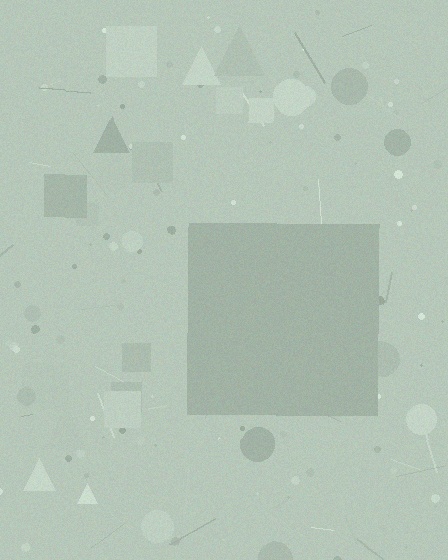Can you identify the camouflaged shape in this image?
The camouflaged shape is a square.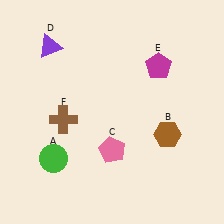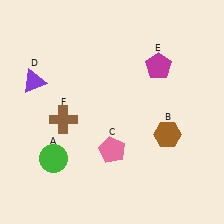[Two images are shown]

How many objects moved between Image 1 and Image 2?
1 object moved between the two images.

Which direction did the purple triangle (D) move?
The purple triangle (D) moved down.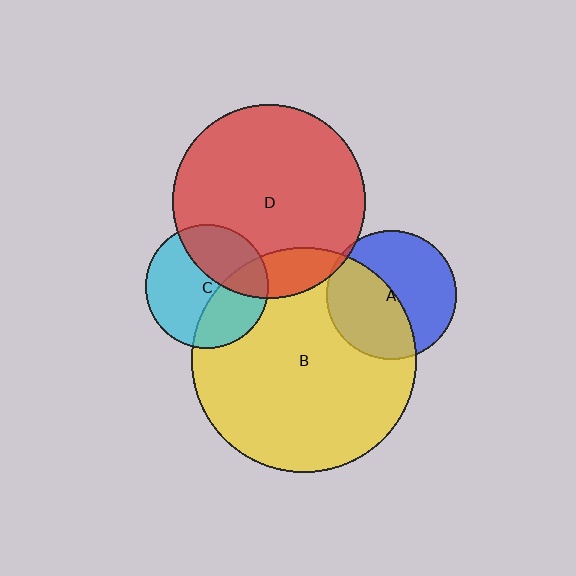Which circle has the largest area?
Circle B (yellow).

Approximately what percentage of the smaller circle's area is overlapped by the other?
Approximately 15%.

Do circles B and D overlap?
Yes.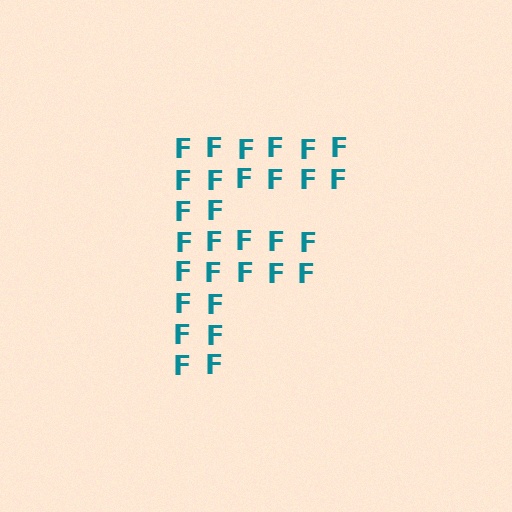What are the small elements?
The small elements are letter F's.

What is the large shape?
The large shape is the letter F.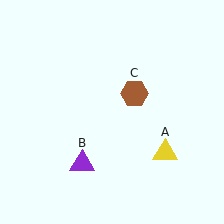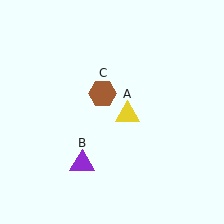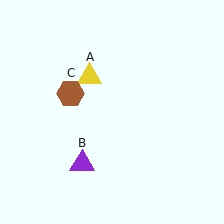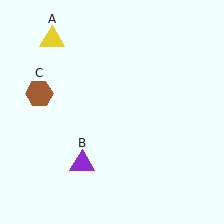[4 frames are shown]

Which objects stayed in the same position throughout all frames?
Purple triangle (object B) remained stationary.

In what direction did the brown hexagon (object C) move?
The brown hexagon (object C) moved left.